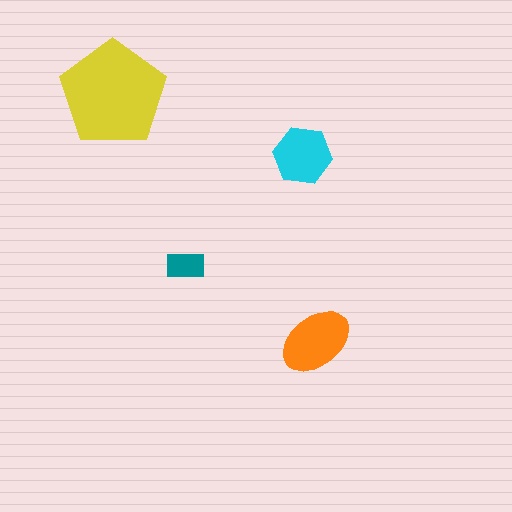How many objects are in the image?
There are 4 objects in the image.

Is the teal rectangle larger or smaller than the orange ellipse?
Smaller.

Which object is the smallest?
The teal rectangle.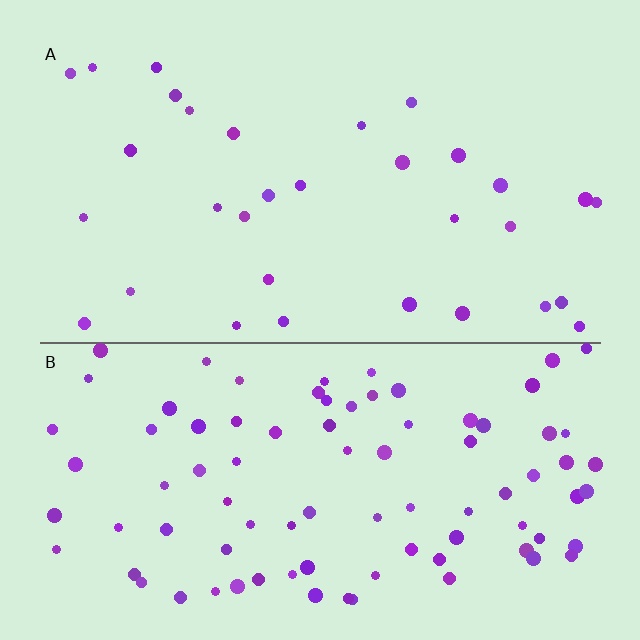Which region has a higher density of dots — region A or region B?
B (the bottom).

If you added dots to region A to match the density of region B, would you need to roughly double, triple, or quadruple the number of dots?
Approximately triple.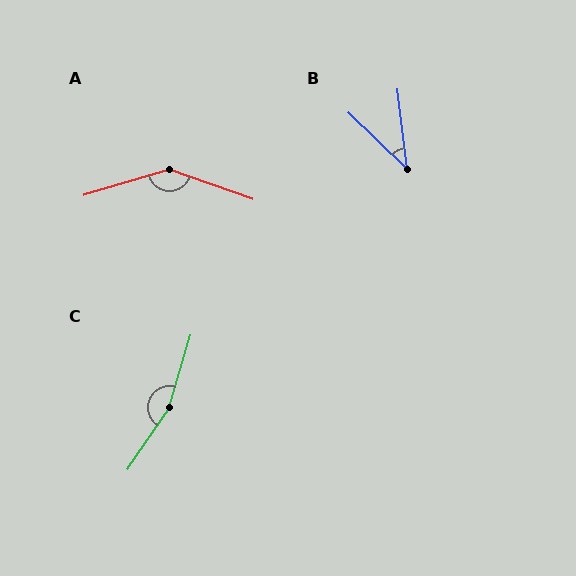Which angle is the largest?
C, at approximately 162 degrees.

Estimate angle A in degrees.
Approximately 144 degrees.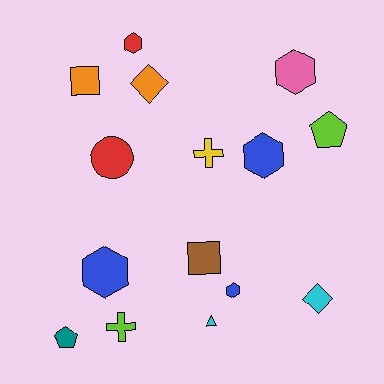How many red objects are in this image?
There are 2 red objects.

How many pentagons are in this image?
There are 2 pentagons.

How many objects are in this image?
There are 15 objects.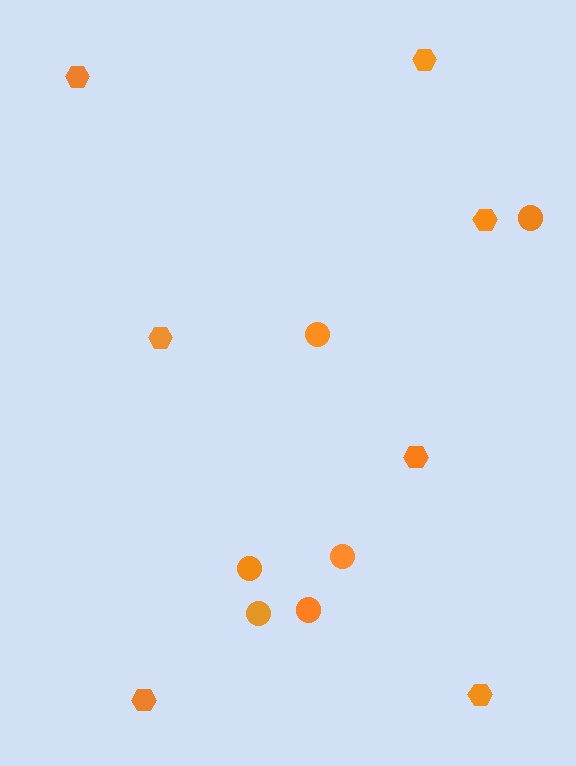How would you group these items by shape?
There are 2 groups: one group of circles (6) and one group of hexagons (7).